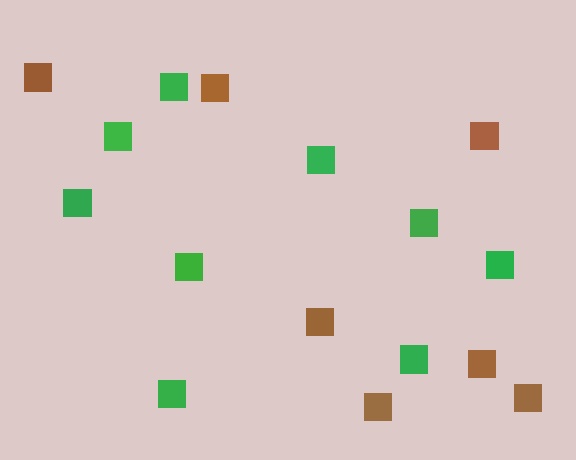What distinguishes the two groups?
There are 2 groups: one group of brown squares (7) and one group of green squares (9).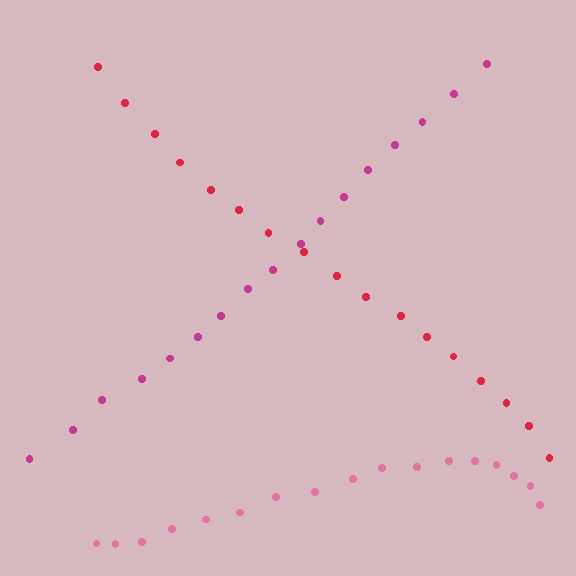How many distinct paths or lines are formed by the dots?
There are 3 distinct paths.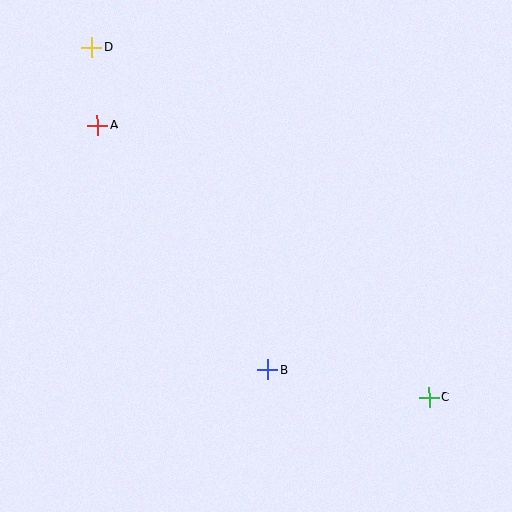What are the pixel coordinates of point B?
Point B is at (268, 370).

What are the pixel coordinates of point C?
Point C is at (429, 397).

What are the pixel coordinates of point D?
Point D is at (91, 47).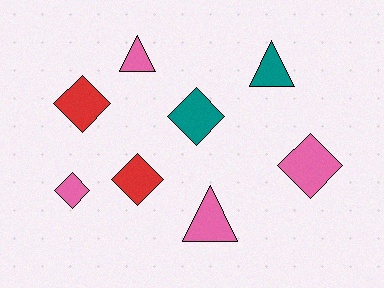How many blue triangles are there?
There are no blue triangles.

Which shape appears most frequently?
Diamond, with 5 objects.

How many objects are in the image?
There are 8 objects.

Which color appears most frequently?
Pink, with 4 objects.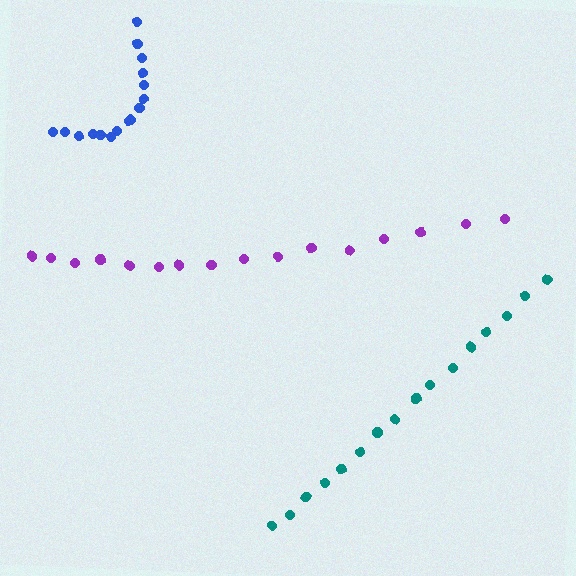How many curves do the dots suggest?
There are 3 distinct paths.